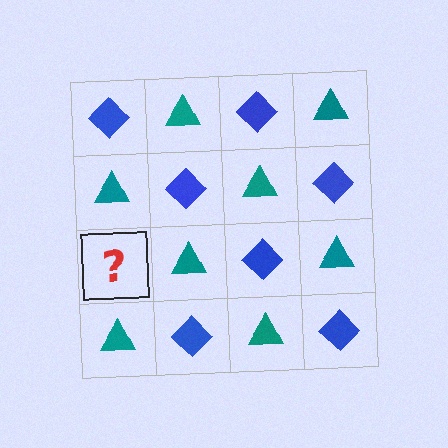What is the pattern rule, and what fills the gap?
The rule is that it alternates blue diamond and teal triangle in a checkerboard pattern. The gap should be filled with a blue diamond.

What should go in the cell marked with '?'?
The missing cell should contain a blue diamond.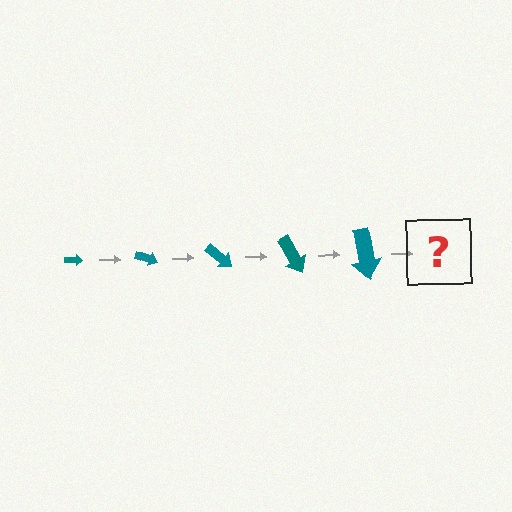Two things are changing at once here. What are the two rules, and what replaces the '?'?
The two rules are that the arrow grows larger each step and it rotates 20 degrees each step. The '?' should be an arrow, larger than the previous one and rotated 100 degrees from the start.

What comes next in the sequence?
The next element should be an arrow, larger than the previous one and rotated 100 degrees from the start.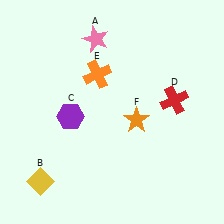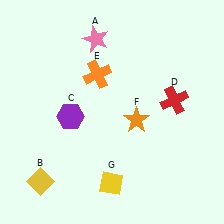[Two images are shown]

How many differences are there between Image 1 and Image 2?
There is 1 difference between the two images.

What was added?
A yellow diamond (G) was added in Image 2.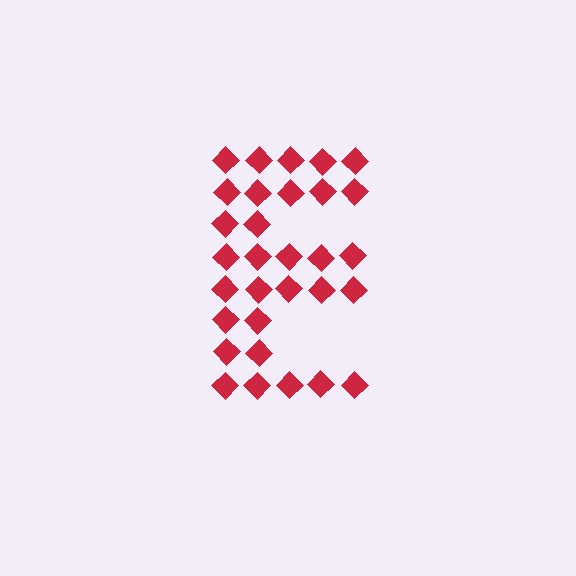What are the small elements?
The small elements are diamonds.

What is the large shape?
The large shape is the letter E.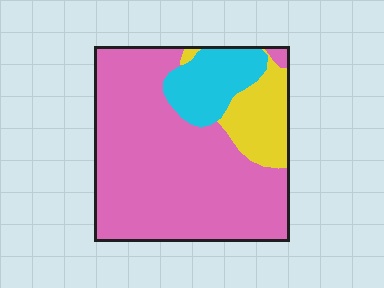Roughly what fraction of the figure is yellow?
Yellow covers around 15% of the figure.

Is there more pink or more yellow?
Pink.